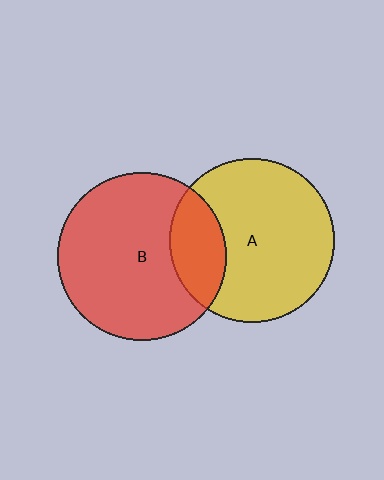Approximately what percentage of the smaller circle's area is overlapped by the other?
Approximately 25%.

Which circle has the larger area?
Circle B (red).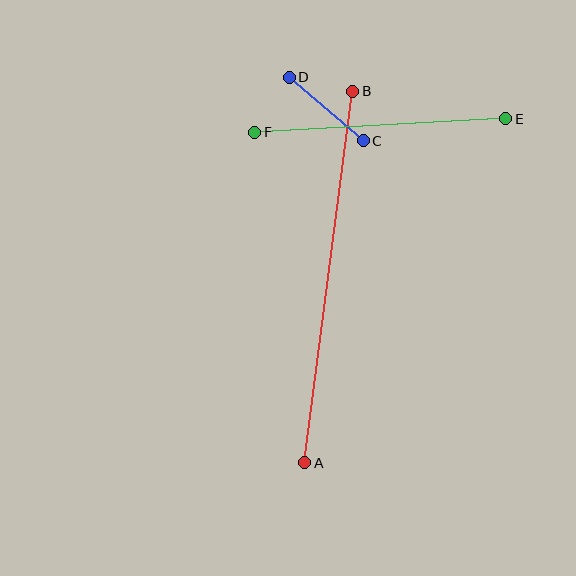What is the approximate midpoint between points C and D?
The midpoint is at approximately (326, 109) pixels.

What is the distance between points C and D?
The distance is approximately 98 pixels.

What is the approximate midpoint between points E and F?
The midpoint is at approximately (380, 126) pixels.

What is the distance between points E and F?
The distance is approximately 252 pixels.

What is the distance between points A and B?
The distance is approximately 374 pixels.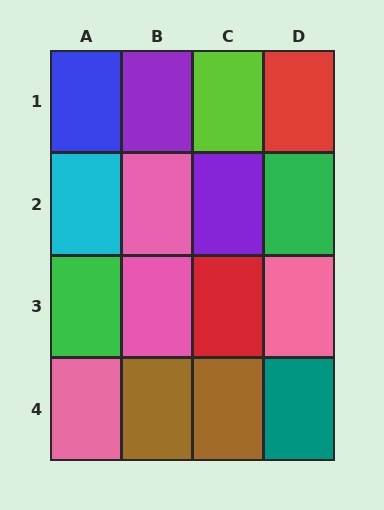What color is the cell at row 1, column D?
Red.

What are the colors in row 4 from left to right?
Pink, brown, brown, teal.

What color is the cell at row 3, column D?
Pink.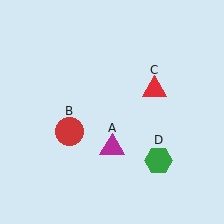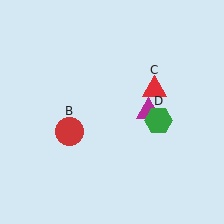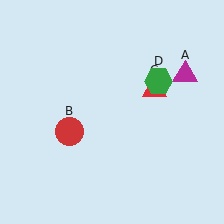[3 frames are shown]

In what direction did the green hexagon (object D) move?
The green hexagon (object D) moved up.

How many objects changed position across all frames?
2 objects changed position: magenta triangle (object A), green hexagon (object D).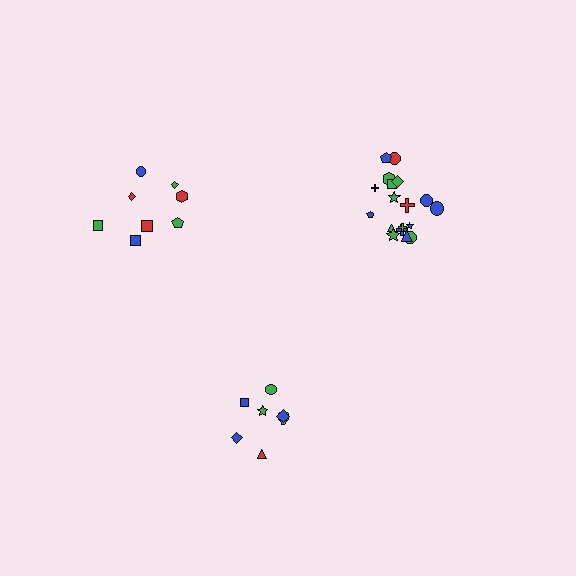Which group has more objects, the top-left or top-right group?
The top-right group.